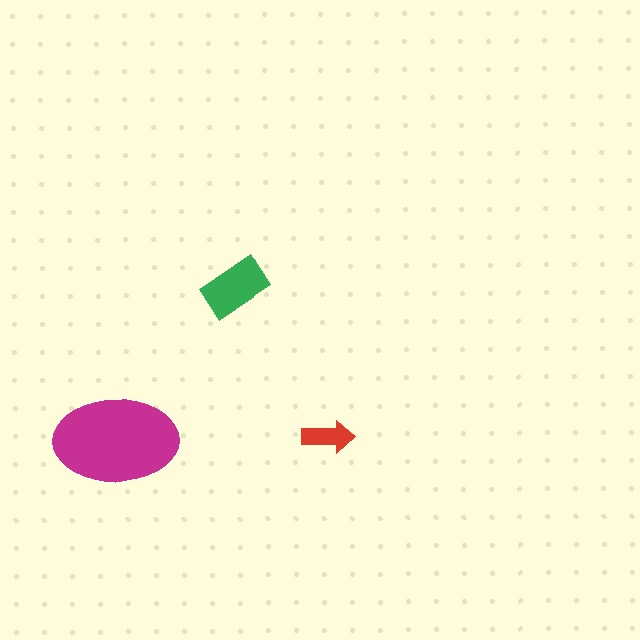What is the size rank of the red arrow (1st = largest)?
3rd.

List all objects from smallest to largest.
The red arrow, the green rectangle, the magenta ellipse.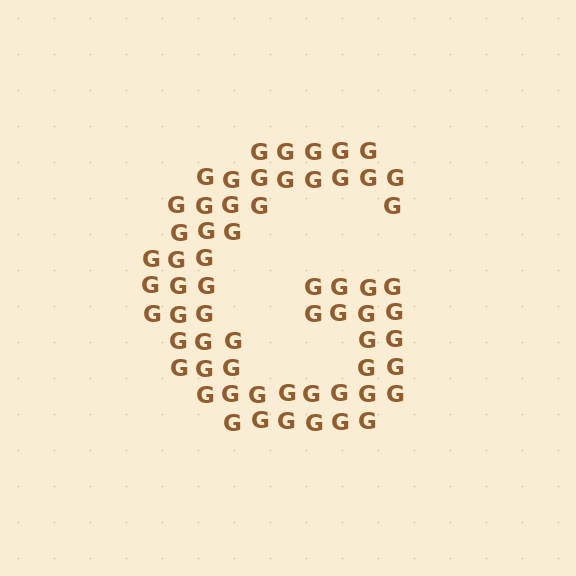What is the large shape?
The large shape is the letter G.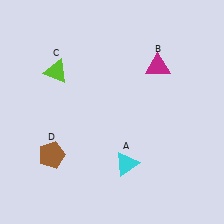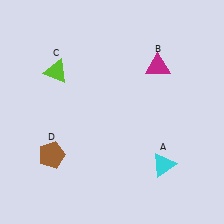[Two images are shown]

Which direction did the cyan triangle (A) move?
The cyan triangle (A) moved right.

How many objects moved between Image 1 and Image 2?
1 object moved between the two images.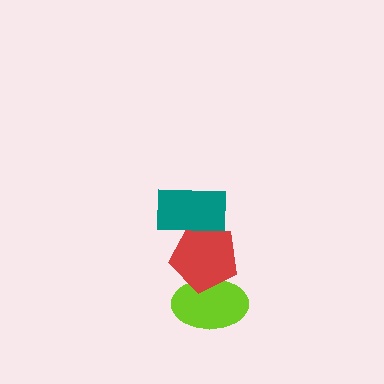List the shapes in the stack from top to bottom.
From top to bottom: the teal rectangle, the red pentagon, the lime ellipse.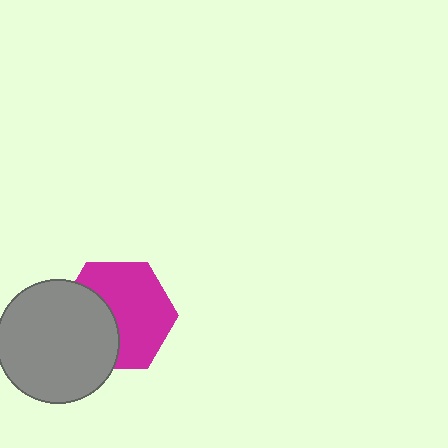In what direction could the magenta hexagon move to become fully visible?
The magenta hexagon could move right. That would shift it out from behind the gray circle entirely.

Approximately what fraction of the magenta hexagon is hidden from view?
Roughly 38% of the magenta hexagon is hidden behind the gray circle.